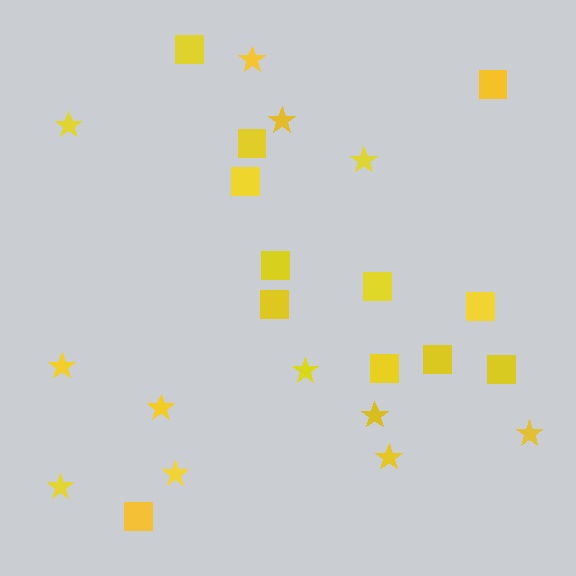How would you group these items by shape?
There are 2 groups: one group of squares (12) and one group of stars (12).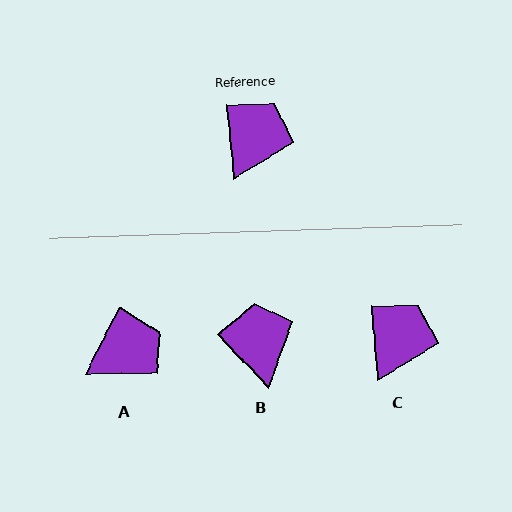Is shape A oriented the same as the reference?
No, it is off by about 32 degrees.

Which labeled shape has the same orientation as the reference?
C.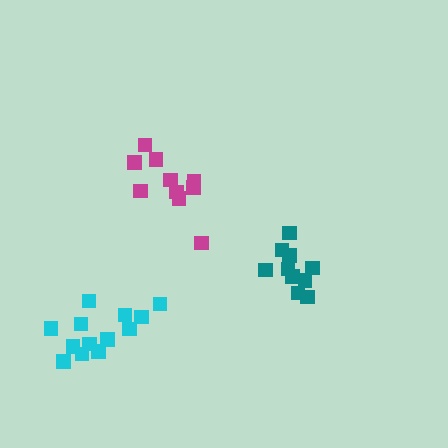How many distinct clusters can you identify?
There are 3 distinct clusters.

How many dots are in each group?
Group 1: 10 dots, Group 2: 13 dots, Group 3: 10 dots (33 total).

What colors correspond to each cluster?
The clusters are colored: magenta, cyan, teal.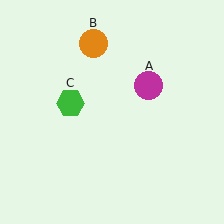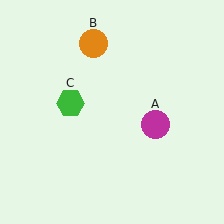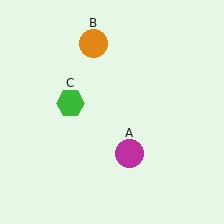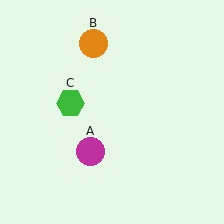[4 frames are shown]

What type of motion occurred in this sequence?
The magenta circle (object A) rotated clockwise around the center of the scene.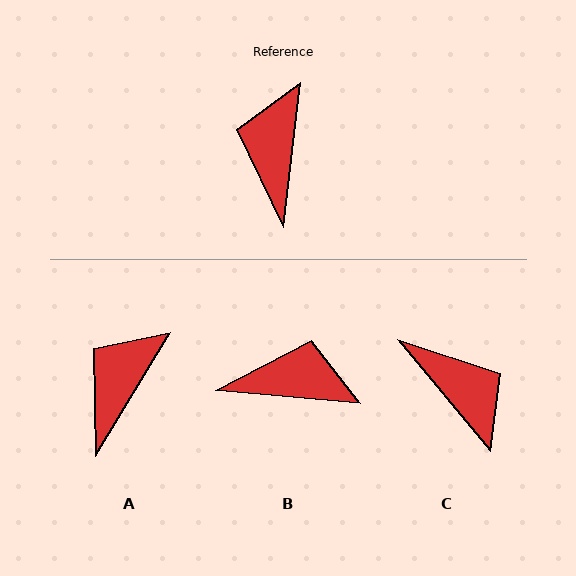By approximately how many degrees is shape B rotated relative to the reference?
Approximately 88 degrees clockwise.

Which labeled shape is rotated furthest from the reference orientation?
C, about 134 degrees away.